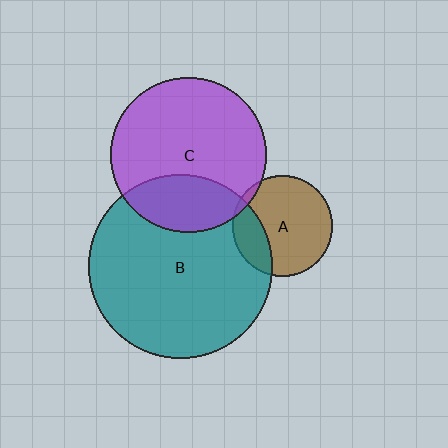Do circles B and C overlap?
Yes.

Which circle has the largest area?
Circle B (teal).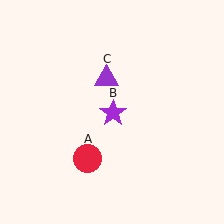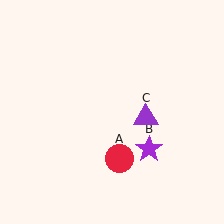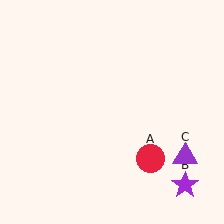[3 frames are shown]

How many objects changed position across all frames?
3 objects changed position: red circle (object A), purple star (object B), purple triangle (object C).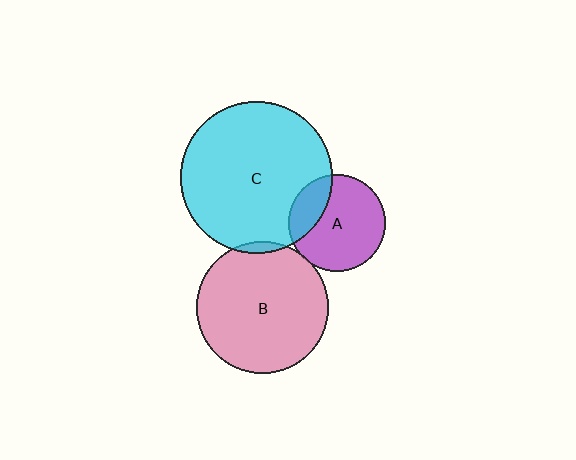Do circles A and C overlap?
Yes.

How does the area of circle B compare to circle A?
Approximately 1.9 times.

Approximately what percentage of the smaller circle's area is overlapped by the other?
Approximately 25%.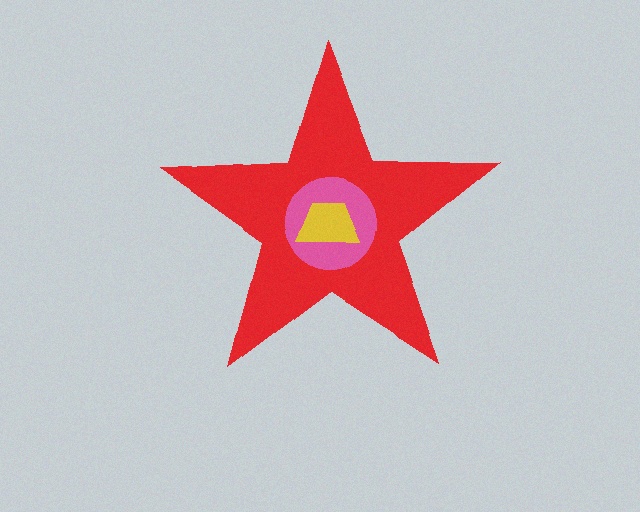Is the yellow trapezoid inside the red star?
Yes.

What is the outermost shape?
The red star.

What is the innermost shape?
The yellow trapezoid.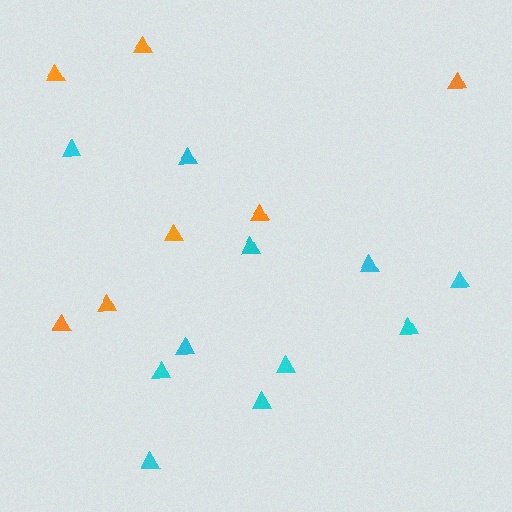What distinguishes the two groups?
There are 2 groups: one group of orange triangles (7) and one group of cyan triangles (11).